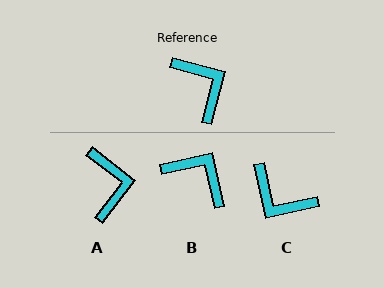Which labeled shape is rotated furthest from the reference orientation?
C, about 153 degrees away.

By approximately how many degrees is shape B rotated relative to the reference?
Approximately 27 degrees counter-clockwise.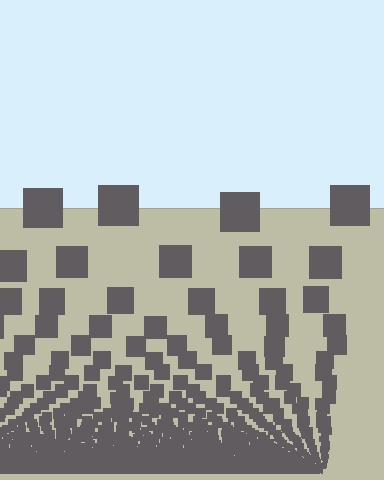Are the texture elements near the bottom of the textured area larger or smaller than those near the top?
Smaller. The gradient is inverted — elements near the bottom are smaller and denser.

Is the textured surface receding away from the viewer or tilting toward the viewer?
The surface appears to tilt toward the viewer. Texture elements get larger and sparser toward the top.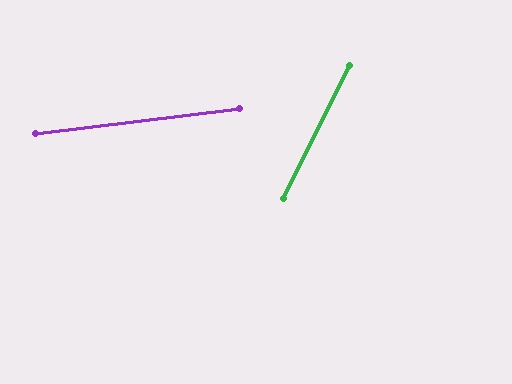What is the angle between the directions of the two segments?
Approximately 56 degrees.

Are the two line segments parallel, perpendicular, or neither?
Neither parallel nor perpendicular — they differ by about 56°.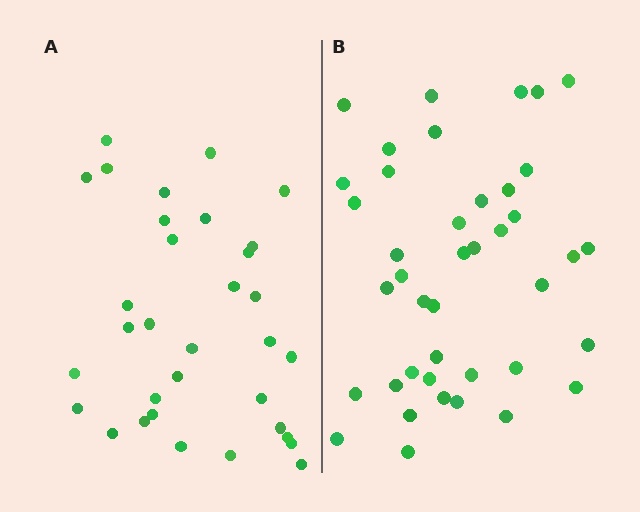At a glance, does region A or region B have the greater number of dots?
Region B (the right region) has more dots.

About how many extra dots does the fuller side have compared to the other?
Region B has roughly 8 or so more dots than region A.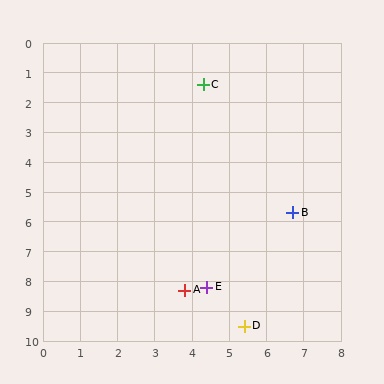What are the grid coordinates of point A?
Point A is at approximately (3.8, 8.3).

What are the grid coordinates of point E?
Point E is at approximately (4.4, 8.2).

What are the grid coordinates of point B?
Point B is at approximately (6.7, 5.7).